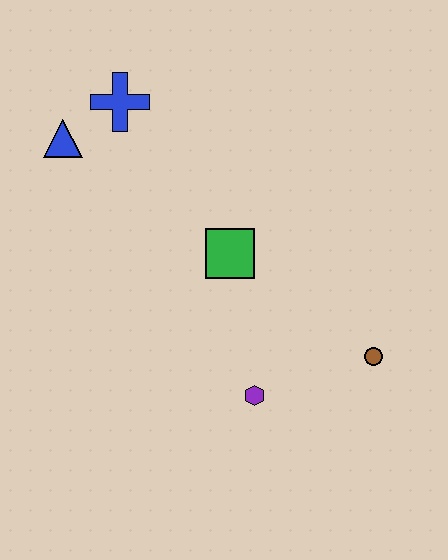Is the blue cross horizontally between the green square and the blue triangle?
Yes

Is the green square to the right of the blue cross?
Yes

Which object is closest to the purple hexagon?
The brown circle is closest to the purple hexagon.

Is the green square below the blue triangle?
Yes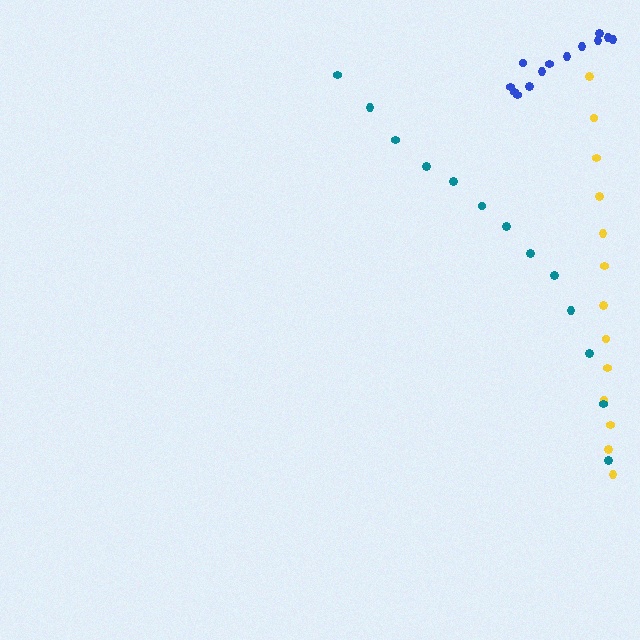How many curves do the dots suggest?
There are 3 distinct paths.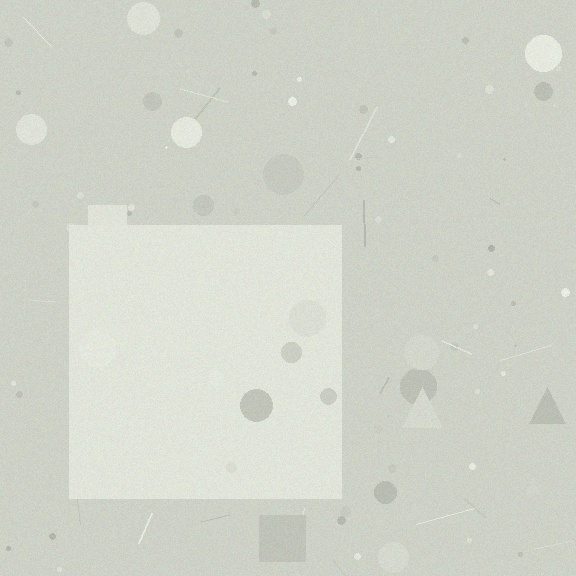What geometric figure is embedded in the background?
A square is embedded in the background.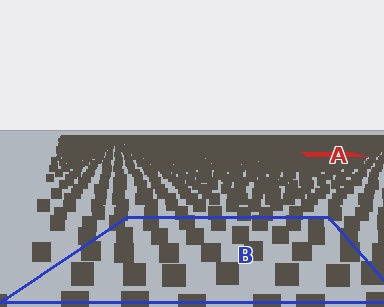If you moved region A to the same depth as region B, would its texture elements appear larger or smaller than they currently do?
They would appear larger. At a closer depth, the same texture elements are projected at a bigger on-screen size.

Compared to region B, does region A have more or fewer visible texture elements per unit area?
Region A has more texture elements per unit area — they are packed more densely because it is farther away.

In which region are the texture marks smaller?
The texture marks are smaller in region A, because it is farther away.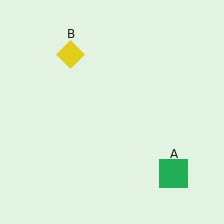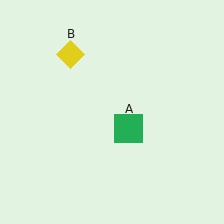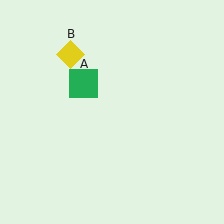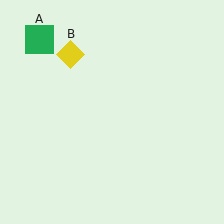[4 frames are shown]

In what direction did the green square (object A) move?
The green square (object A) moved up and to the left.